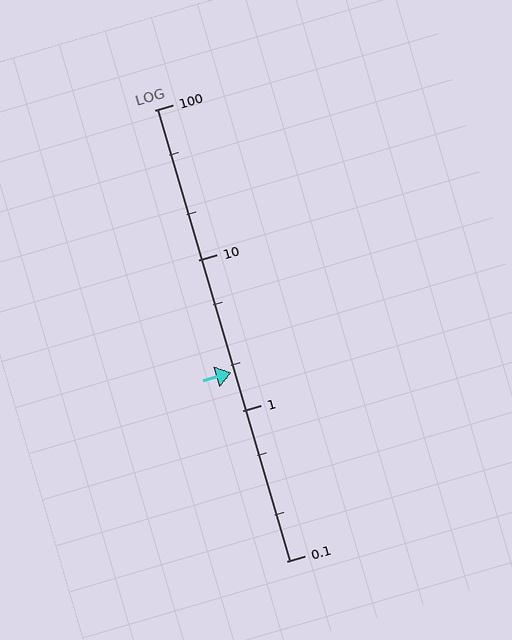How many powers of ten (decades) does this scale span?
The scale spans 3 decades, from 0.1 to 100.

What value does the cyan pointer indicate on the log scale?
The pointer indicates approximately 1.8.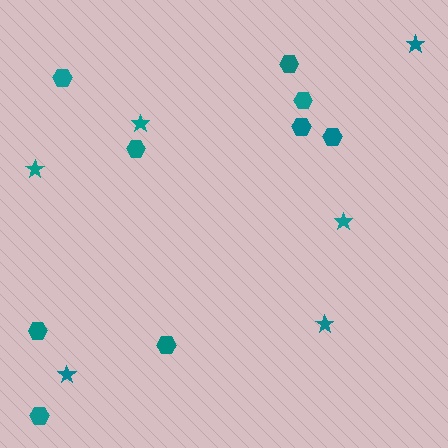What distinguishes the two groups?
There are 2 groups: one group of stars (6) and one group of hexagons (9).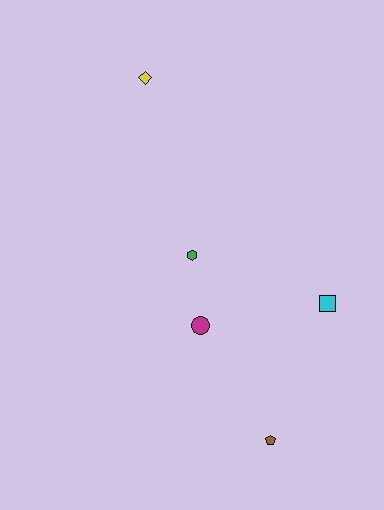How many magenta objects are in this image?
There is 1 magenta object.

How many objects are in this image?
There are 5 objects.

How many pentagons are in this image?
There is 1 pentagon.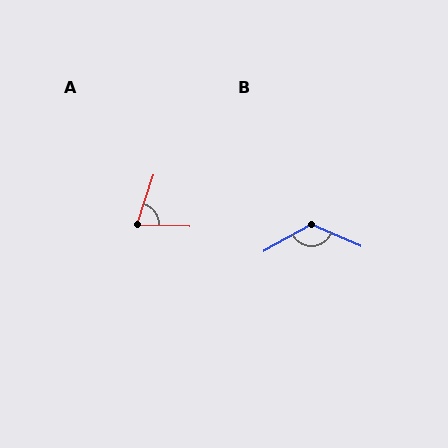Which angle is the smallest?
A, at approximately 74 degrees.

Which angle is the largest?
B, at approximately 127 degrees.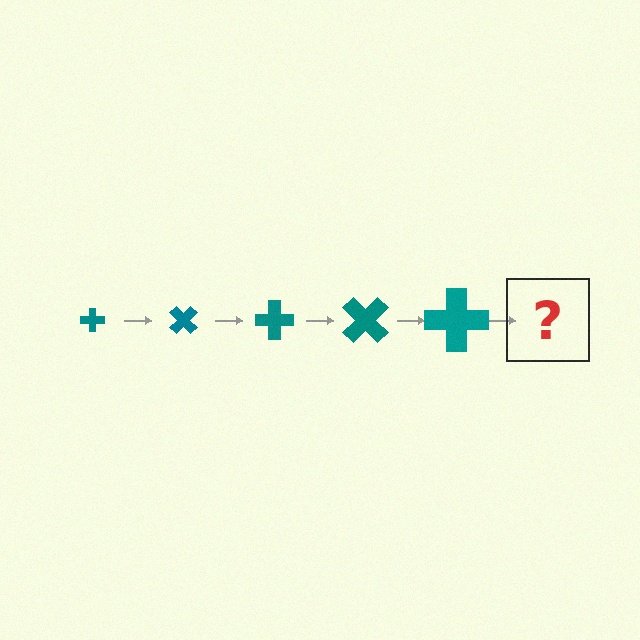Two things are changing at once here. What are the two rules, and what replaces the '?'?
The two rules are that the cross grows larger each step and it rotates 45 degrees each step. The '?' should be a cross, larger than the previous one and rotated 225 degrees from the start.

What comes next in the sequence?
The next element should be a cross, larger than the previous one and rotated 225 degrees from the start.